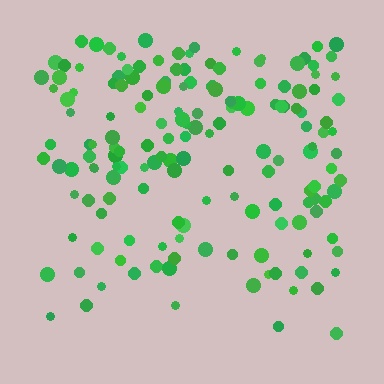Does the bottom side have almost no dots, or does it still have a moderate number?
Still a moderate number, just noticeably fewer than the top.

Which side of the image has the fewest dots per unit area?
The bottom.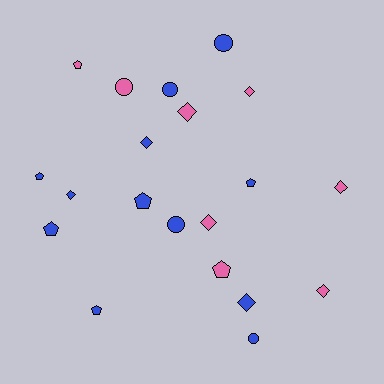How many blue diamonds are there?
There are 3 blue diamonds.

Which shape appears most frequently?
Diamond, with 8 objects.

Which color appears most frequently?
Blue, with 12 objects.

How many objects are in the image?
There are 20 objects.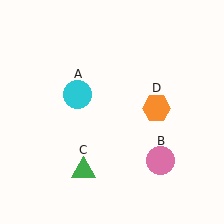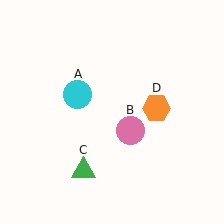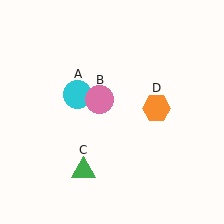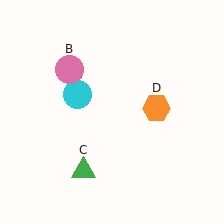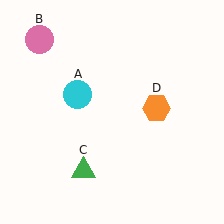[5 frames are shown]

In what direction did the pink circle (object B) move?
The pink circle (object B) moved up and to the left.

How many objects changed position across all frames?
1 object changed position: pink circle (object B).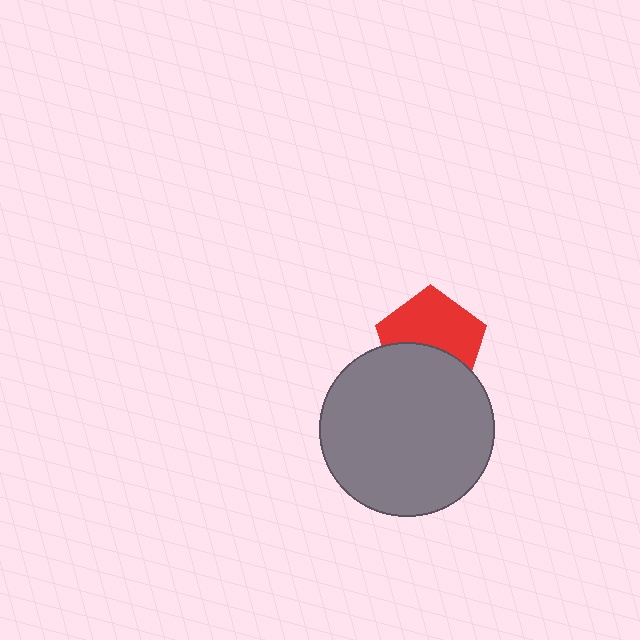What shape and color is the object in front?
The object in front is a gray circle.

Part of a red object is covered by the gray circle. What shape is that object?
It is a pentagon.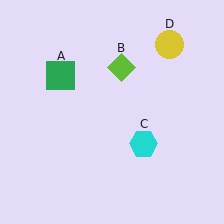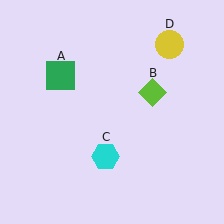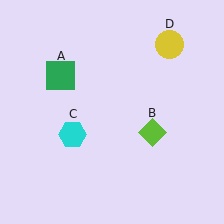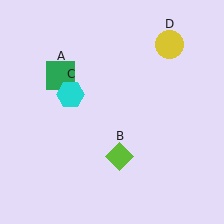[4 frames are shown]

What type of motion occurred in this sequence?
The lime diamond (object B), cyan hexagon (object C) rotated clockwise around the center of the scene.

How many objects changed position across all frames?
2 objects changed position: lime diamond (object B), cyan hexagon (object C).